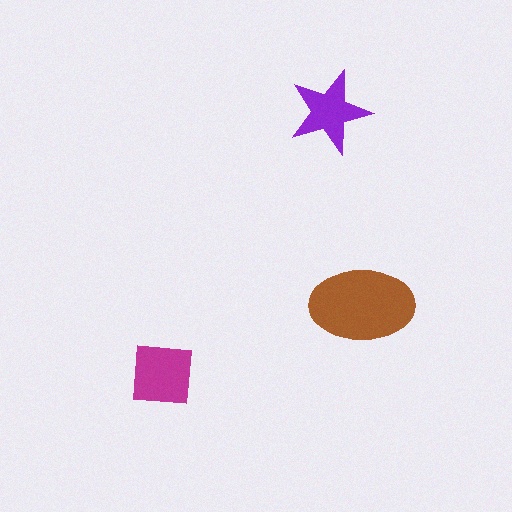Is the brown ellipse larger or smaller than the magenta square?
Larger.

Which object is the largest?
The brown ellipse.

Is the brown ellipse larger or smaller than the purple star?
Larger.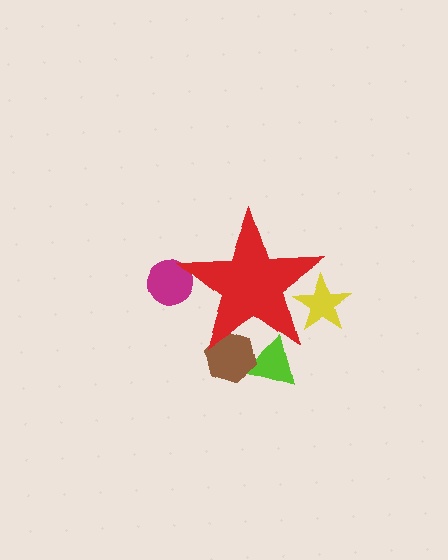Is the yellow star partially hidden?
Yes, the yellow star is partially hidden behind the red star.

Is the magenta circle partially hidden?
Yes, the magenta circle is partially hidden behind the red star.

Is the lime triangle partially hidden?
Yes, the lime triangle is partially hidden behind the red star.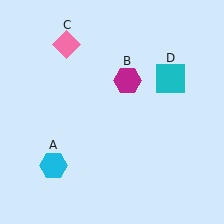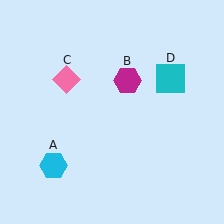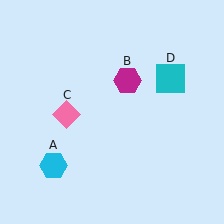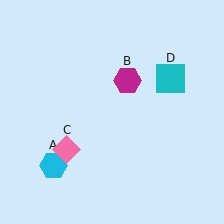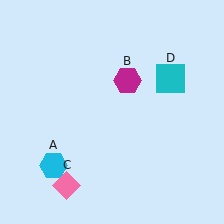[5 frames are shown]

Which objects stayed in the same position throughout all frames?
Cyan hexagon (object A) and magenta hexagon (object B) and cyan square (object D) remained stationary.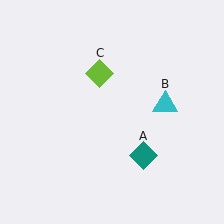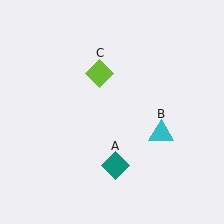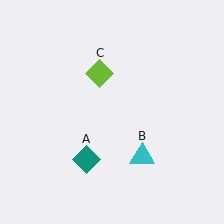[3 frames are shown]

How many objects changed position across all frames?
2 objects changed position: teal diamond (object A), cyan triangle (object B).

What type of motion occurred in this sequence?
The teal diamond (object A), cyan triangle (object B) rotated clockwise around the center of the scene.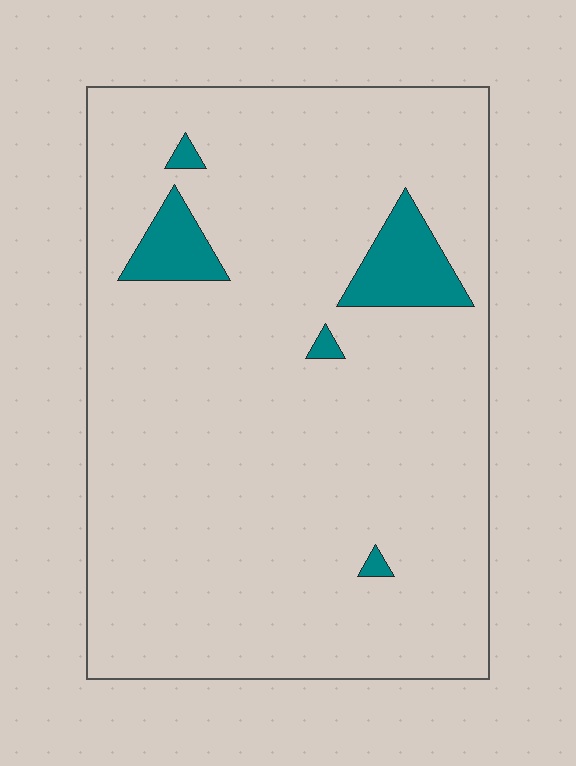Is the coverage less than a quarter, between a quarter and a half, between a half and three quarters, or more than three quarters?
Less than a quarter.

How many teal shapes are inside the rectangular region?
5.